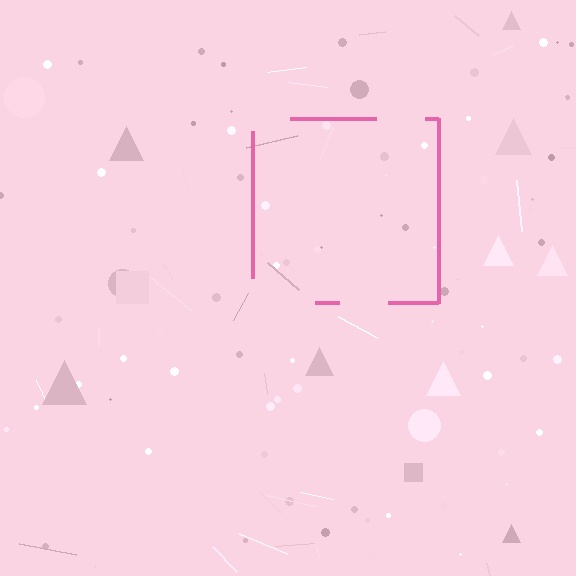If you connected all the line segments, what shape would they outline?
They would outline a square.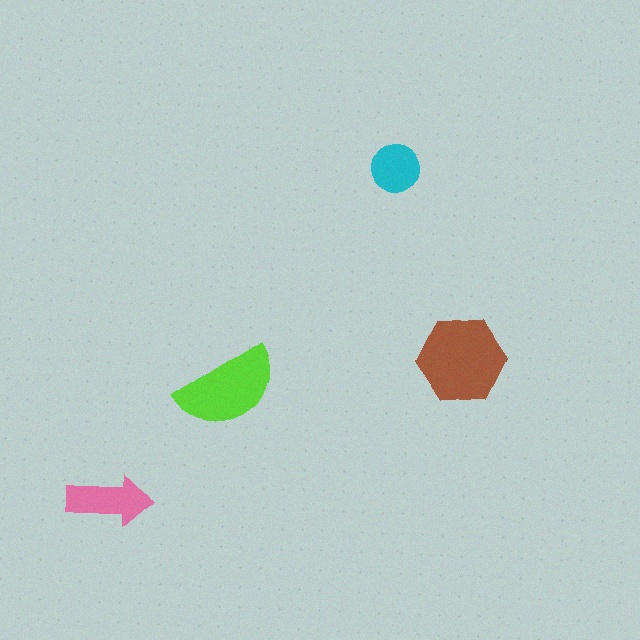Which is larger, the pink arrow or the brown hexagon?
The brown hexagon.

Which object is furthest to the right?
The brown hexagon is rightmost.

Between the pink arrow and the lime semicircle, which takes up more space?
The lime semicircle.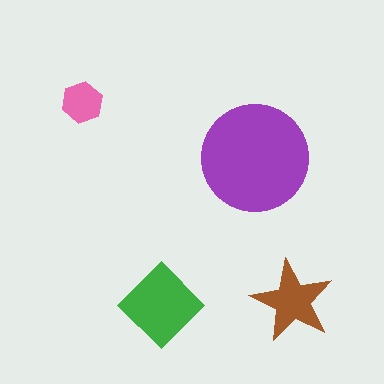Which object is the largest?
The purple circle.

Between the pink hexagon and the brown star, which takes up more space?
The brown star.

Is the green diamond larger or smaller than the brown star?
Larger.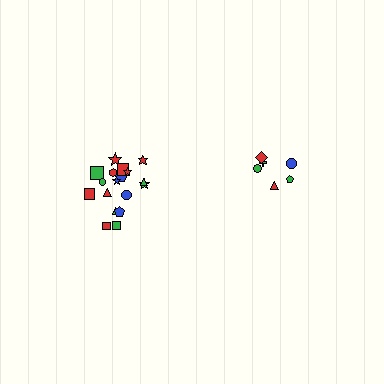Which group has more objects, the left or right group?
The left group.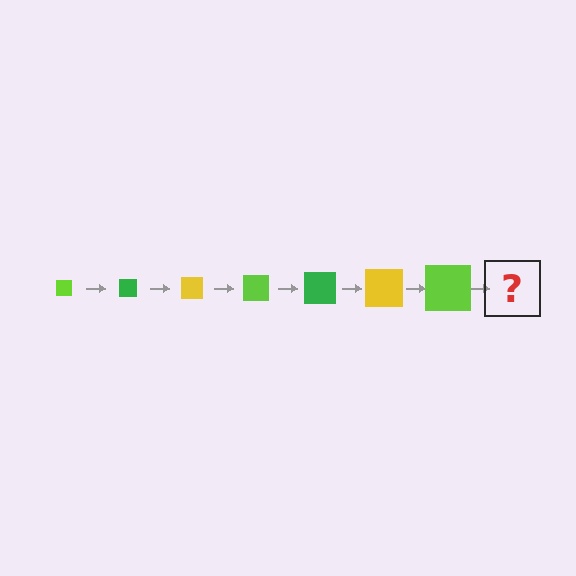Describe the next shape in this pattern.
It should be a green square, larger than the previous one.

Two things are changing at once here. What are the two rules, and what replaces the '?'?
The two rules are that the square grows larger each step and the color cycles through lime, green, and yellow. The '?' should be a green square, larger than the previous one.